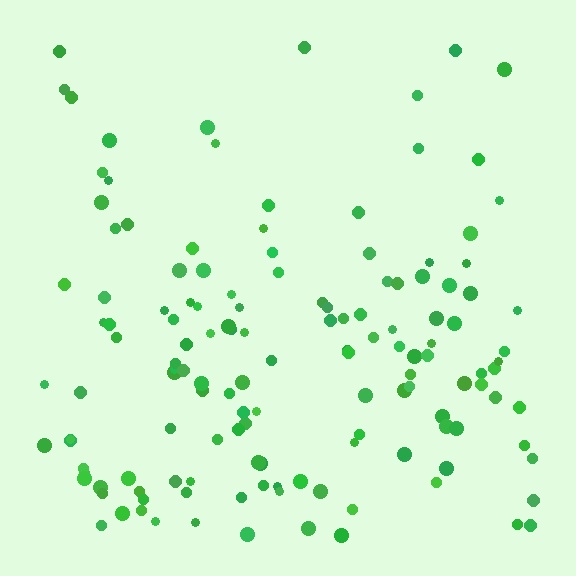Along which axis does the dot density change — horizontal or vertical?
Vertical.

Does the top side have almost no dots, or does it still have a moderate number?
Still a moderate number, just noticeably fewer than the bottom.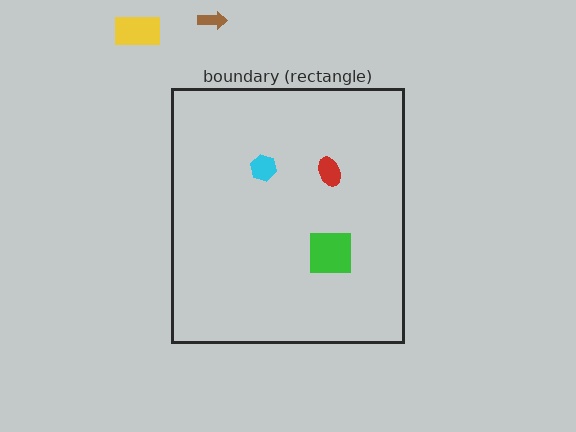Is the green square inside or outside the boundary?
Inside.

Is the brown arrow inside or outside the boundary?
Outside.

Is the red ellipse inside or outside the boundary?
Inside.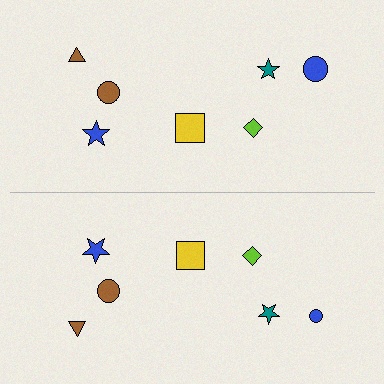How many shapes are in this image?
There are 14 shapes in this image.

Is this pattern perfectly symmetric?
No, the pattern is not perfectly symmetric. The blue circle on the bottom side has a different size than its mirror counterpart.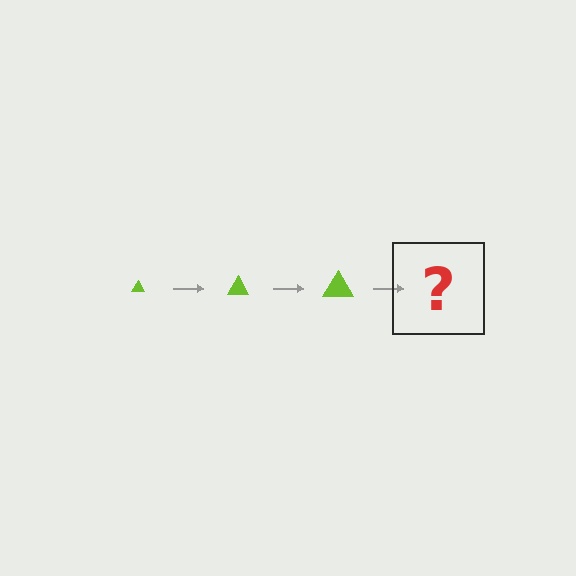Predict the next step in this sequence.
The next step is a lime triangle, larger than the previous one.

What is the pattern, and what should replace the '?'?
The pattern is that the triangle gets progressively larger each step. The '?' should be a lime triangle, larger than the previous one.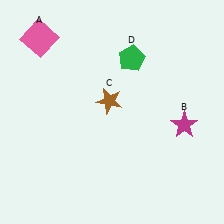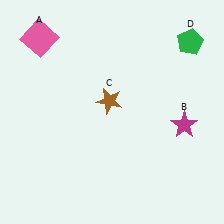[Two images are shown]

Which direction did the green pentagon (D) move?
The green pentagon (D) moved right.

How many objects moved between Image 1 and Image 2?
1 object moved between the two images.